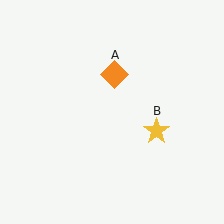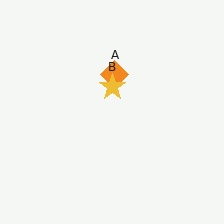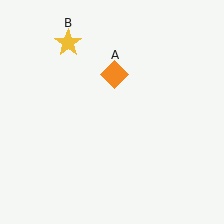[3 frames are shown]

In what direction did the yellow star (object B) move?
The yellow star (object B) moved up and to the left.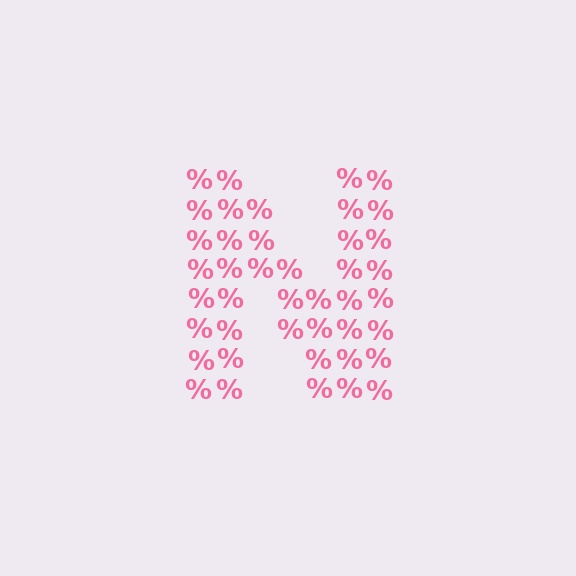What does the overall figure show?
The overall figure shows the letter N.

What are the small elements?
The small elements are percent signs.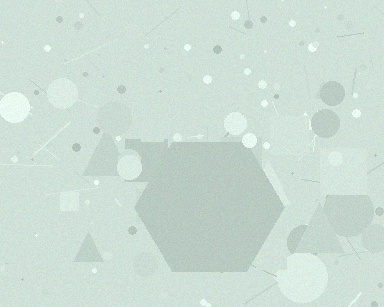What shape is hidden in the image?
A hexagon is hidden in the image.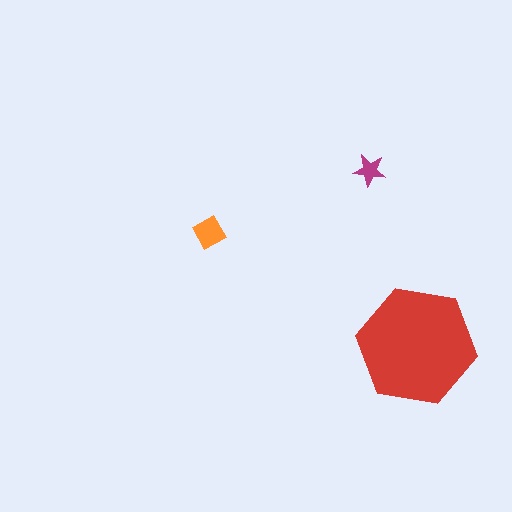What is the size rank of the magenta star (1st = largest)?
3rd.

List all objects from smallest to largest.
The magenta star, the orange diamond, the red hexagon.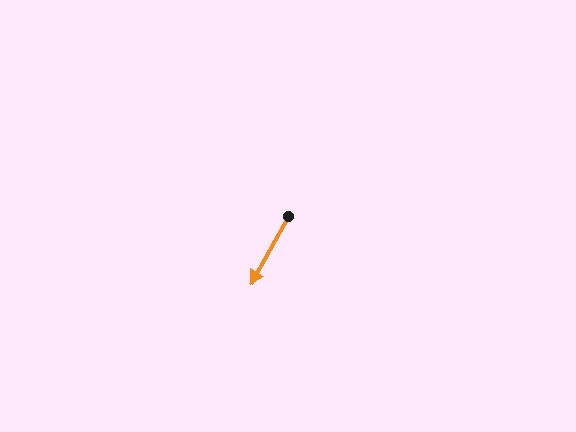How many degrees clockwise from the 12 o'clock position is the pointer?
Approximately 209 degrees.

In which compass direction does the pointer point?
Southwest.